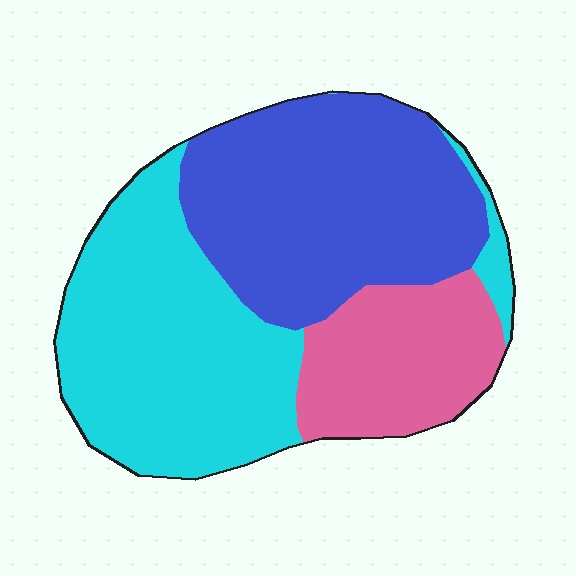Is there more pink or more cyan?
Cyan.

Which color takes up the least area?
Pink, at roughly 20%.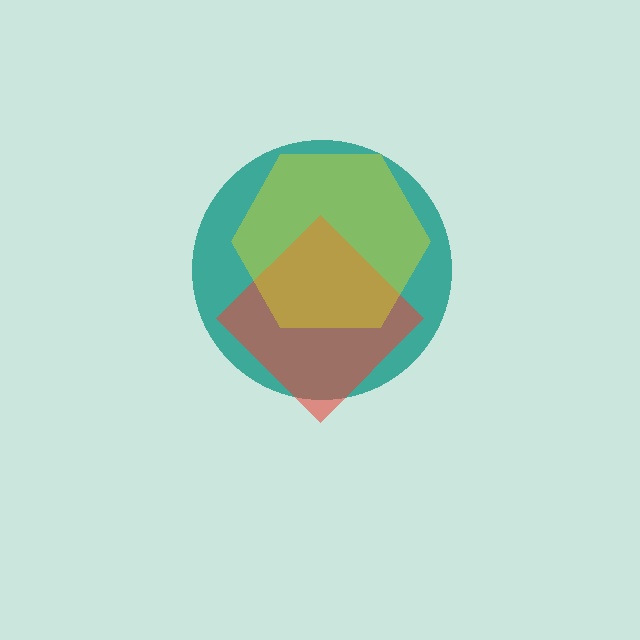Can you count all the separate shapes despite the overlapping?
Yes, there are 3 separate shapes.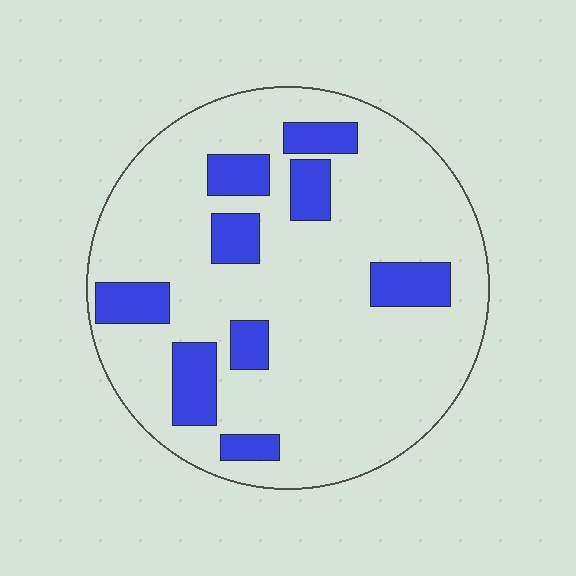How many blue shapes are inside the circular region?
9.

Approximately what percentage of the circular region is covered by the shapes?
Approximately 20%.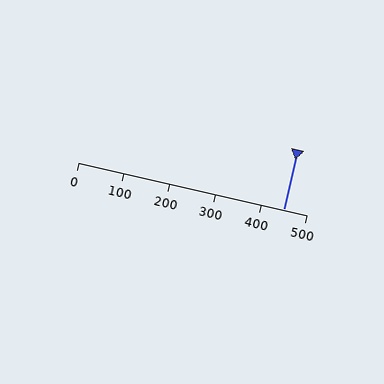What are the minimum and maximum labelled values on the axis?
The axis runs from 0 to 500.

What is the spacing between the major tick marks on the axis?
The major ticks are spaced 100 apart.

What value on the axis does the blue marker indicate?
The marker indicates approximately 450.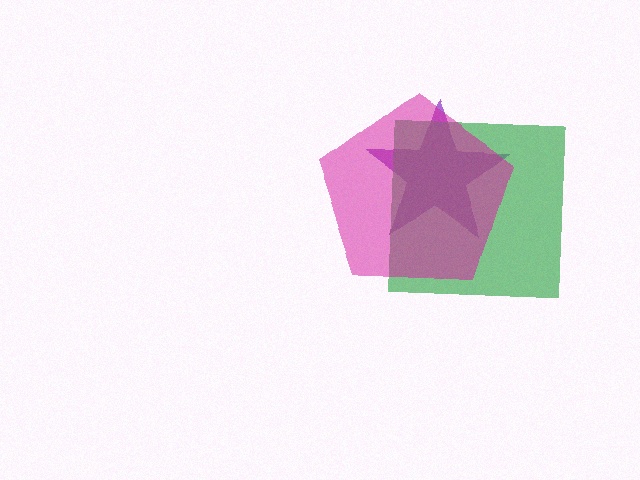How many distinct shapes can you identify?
There are 3 distinct shapes: a purple star, a green square, a magenta pentagon.